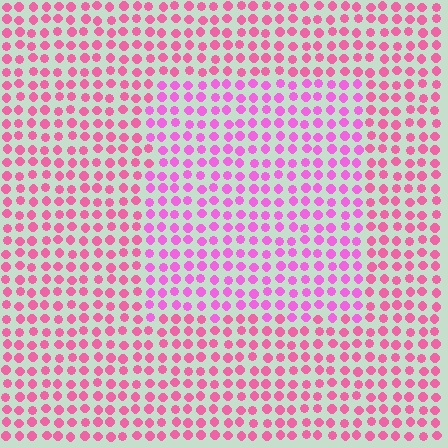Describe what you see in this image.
The image is filled with small pink elements in a uniform arrangement. A rectangle-shaped region is visible where the elements are tinted to a slightly different hue, forming a subtle color boundary.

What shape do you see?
I see a rectangle.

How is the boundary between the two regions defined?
The boundary is defined purely by a slight shift in hue (about 25 degrees). Spacing, size, and orientation are identical on both sides.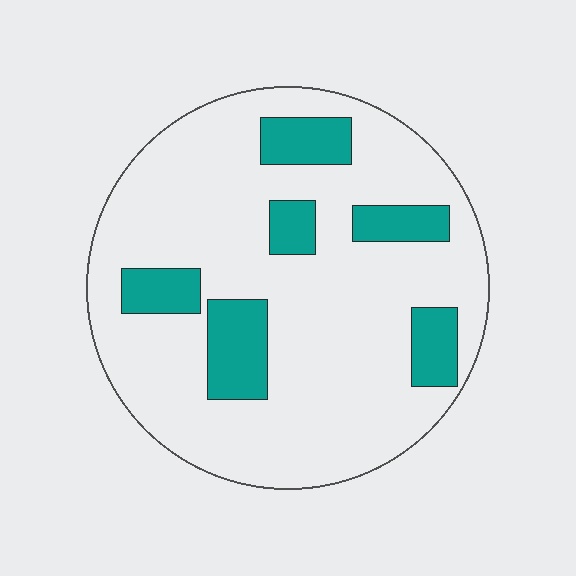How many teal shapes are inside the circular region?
6.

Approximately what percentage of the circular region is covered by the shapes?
Approximately 20%.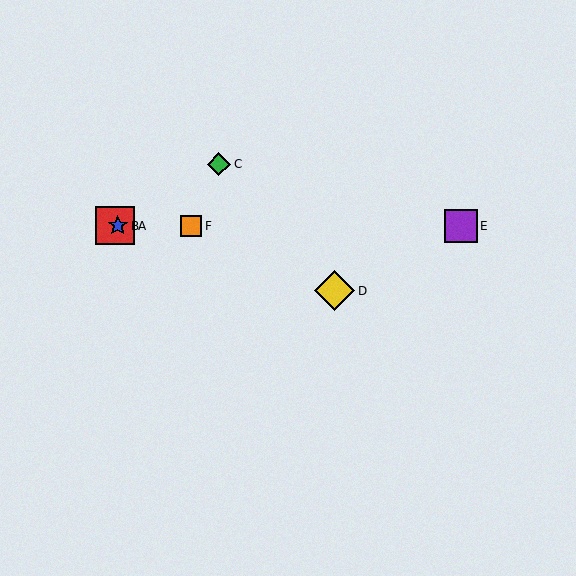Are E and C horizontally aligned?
No, E is at y≈226 and C is at y≈164.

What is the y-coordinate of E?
Object E is at y≈226.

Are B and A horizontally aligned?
Yes, both are at y≈226.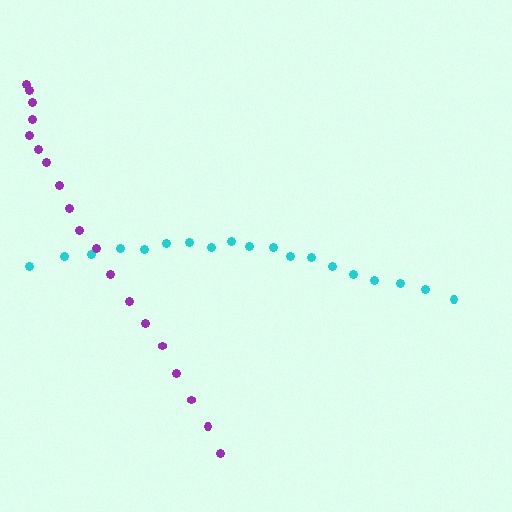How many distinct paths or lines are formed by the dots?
There are 2 distinct paths.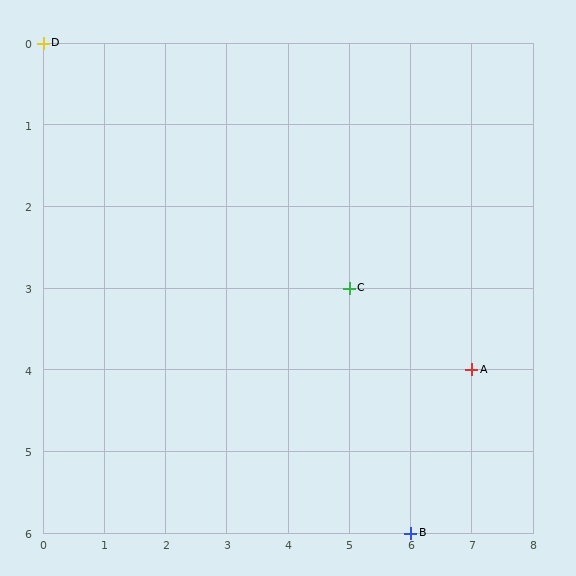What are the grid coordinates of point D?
Point D is at grid coordinates (0, 0).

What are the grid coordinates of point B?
Point B is at grid coordinates (6, 6).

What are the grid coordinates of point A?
Point A is at grid coordinates (7, 4).